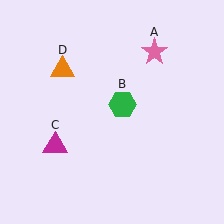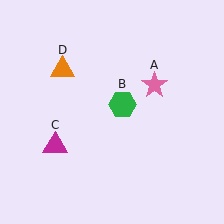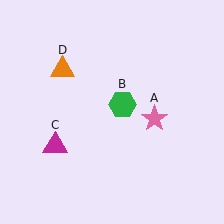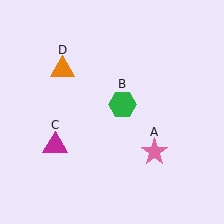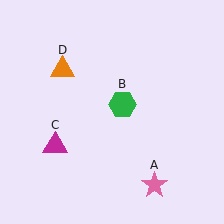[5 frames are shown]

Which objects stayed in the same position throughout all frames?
Green hexagon (object B) and magenta triangle (object C) and orange triangle (object D) remained stationary.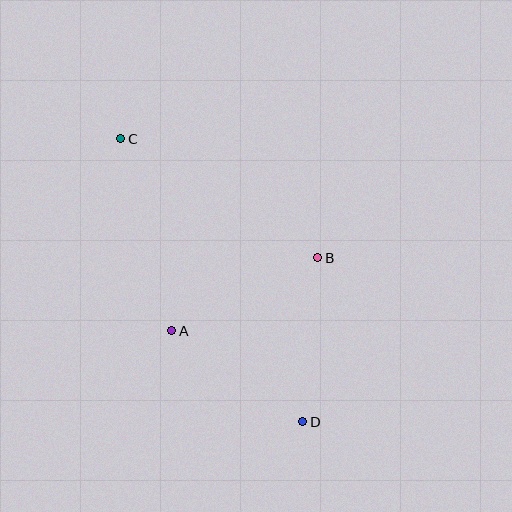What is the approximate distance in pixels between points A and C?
The distance between A and C is approximately 198 pixels.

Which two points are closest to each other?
Points A and D are closest to each other.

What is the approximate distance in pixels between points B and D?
The distance between B and D is approximately 165 pixels.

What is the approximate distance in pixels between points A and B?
The distance between A and B is approximately 163 pixels.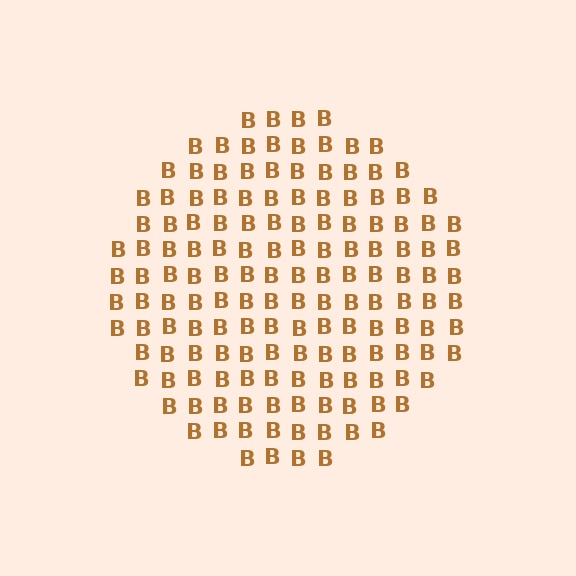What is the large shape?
The large shape is a circle.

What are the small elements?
The small elements are letter B's.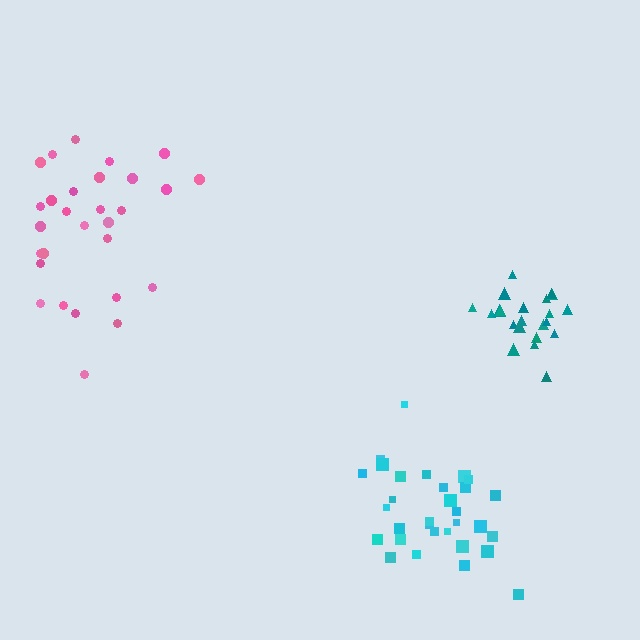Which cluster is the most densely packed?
Teal.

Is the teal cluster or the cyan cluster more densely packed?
Teal.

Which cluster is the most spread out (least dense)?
Pink.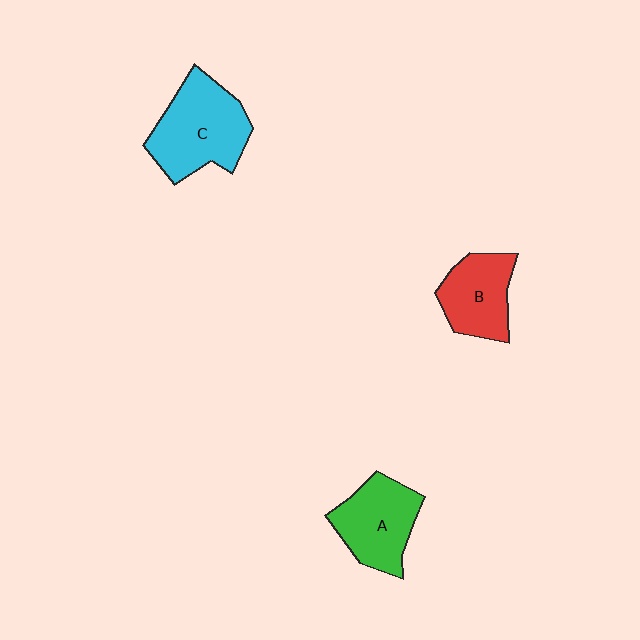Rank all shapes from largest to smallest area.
From largest to smallest: C (cyan), A (green), B (red).